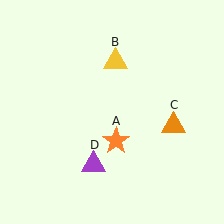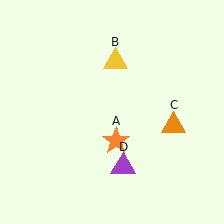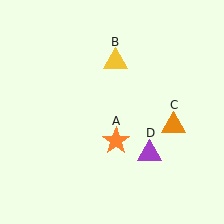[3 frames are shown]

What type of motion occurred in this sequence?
The purple triangle (object D) rotated counterclockwise around the center of the scene.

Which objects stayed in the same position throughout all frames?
Orange star (object A) and yellow triangle (object B) and orange triangle (object C) remained stationary.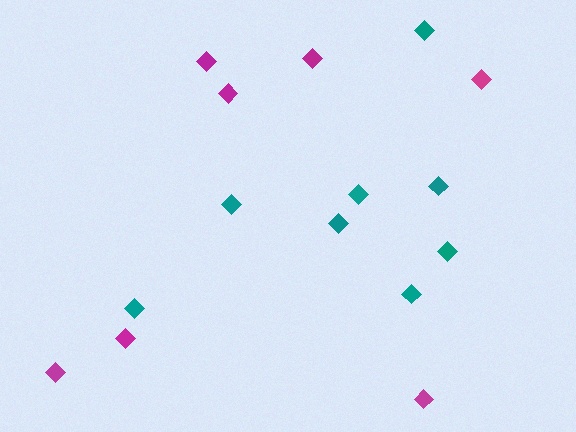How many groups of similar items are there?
There are 2 groups: one group of magenta diamonds (7) and one group of teal diamonds (8).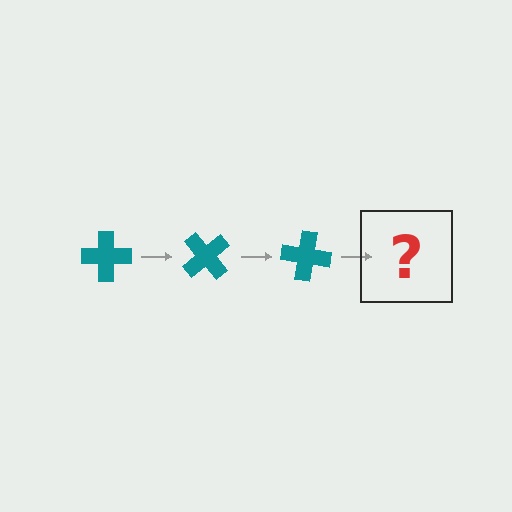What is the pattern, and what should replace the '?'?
The pattern is that the cross rotates 50 degrees each step. The '?' should be a teal cross rotated 150 degrees.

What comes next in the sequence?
The next element should be a teal cross rotated 150 degrees.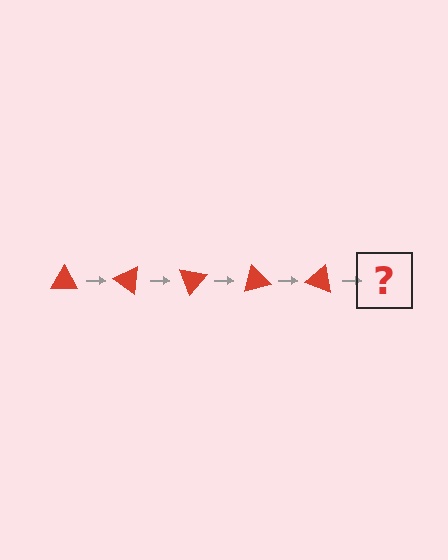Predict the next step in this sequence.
The next step is a red triangle rotated 175 degrees.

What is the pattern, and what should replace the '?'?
The pattern is that the triangle rotates 35 degrees each step. The '?' should be a red triangle rotated 175 degrees.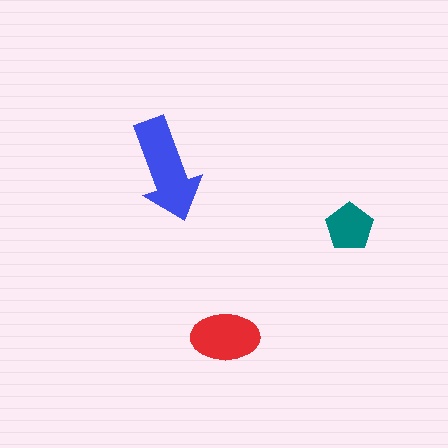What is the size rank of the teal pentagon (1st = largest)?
3rd.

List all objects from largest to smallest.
The blue arrow, the red ellipse, the teal pentagon.